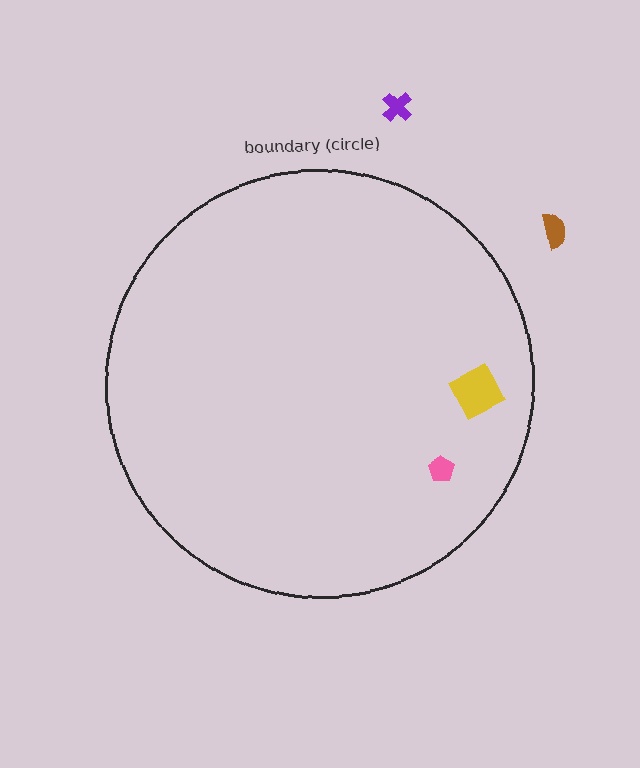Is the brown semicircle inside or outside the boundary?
Outside.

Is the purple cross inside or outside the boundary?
Outside.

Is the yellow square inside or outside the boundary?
Inside.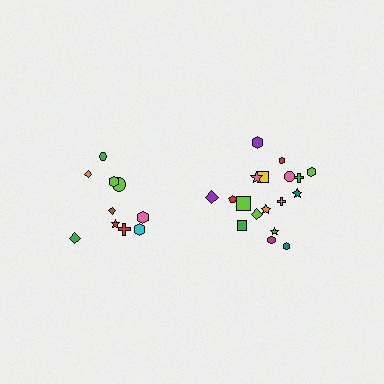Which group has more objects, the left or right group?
The right group.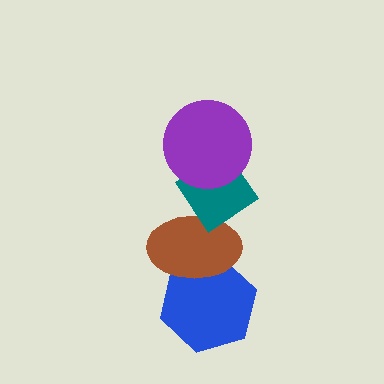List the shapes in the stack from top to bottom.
From top to bottom: the purple circle, the teal diamond, the brown ellipse, the blue hexagon.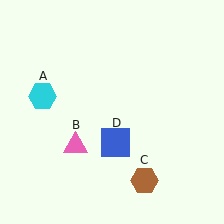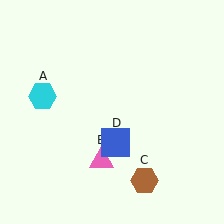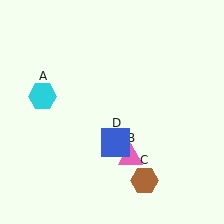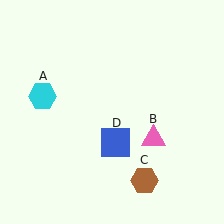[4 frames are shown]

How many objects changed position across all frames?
1 object changed position: pink triangle (object B).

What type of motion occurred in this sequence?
The pink triangle (object B) rotated counterclockwise around the center of the scene.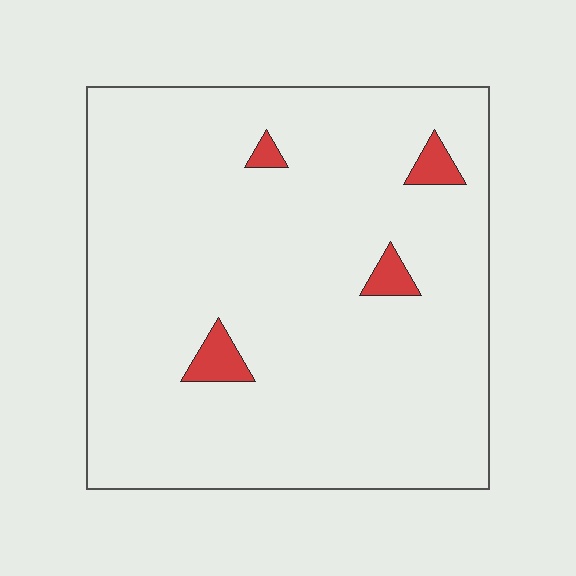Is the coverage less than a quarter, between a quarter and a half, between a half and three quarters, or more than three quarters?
Less than a quarter.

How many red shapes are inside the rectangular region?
4.